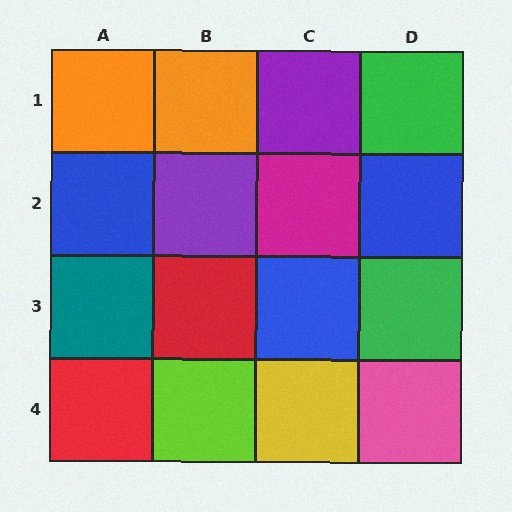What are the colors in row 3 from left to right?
Teal, red, blue, green.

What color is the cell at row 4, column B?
Lime.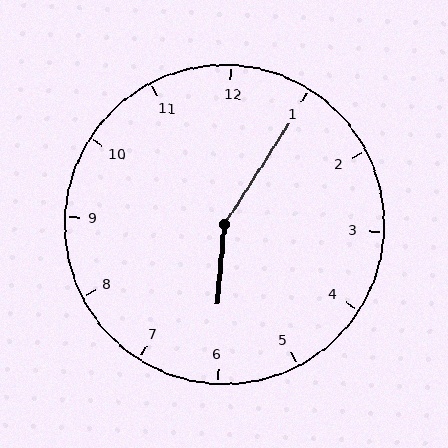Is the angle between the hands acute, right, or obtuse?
It is obtuse.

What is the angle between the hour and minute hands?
Approximately 152 degrees.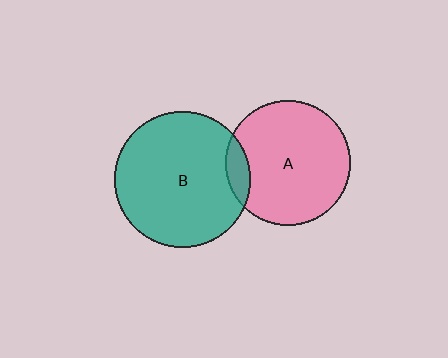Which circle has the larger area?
Circle B (teal).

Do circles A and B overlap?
Yes.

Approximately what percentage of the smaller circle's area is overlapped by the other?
Approximately 10%.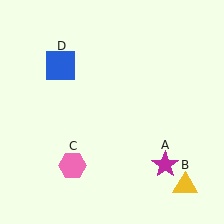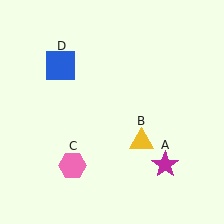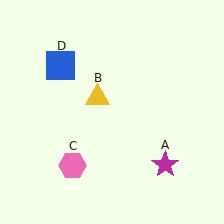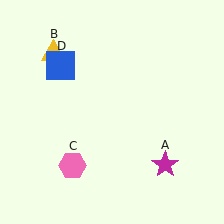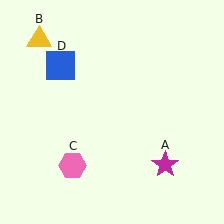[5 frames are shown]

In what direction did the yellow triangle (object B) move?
The yellow triangle (object B) moved up and to the left.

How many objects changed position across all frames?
1 object changed position: yellow triangle (object B).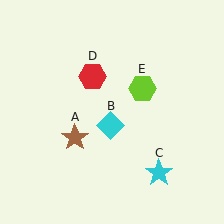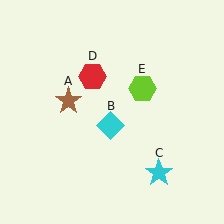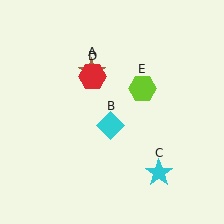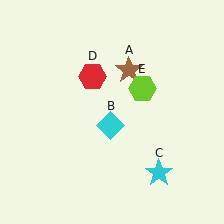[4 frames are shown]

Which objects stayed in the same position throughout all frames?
Cyan diamond (object B) and cyan star (object C) and red hexagon (object D) and lime hexagon (object E) remained stationary.